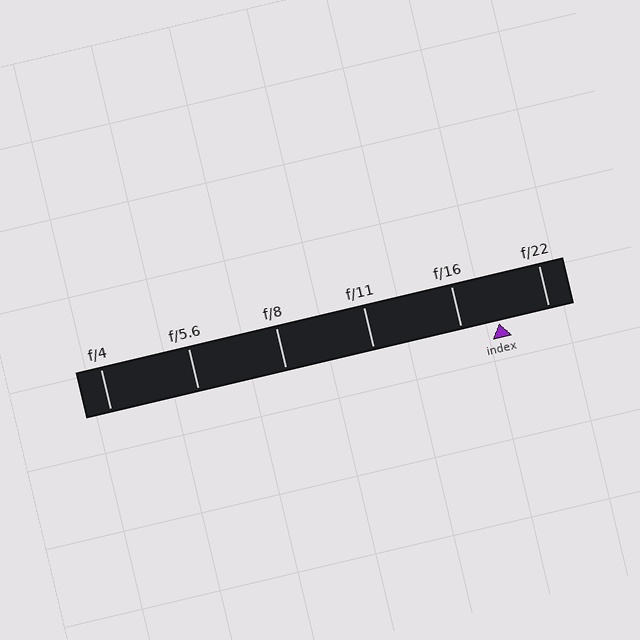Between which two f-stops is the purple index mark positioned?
The index mark is between f/16 and f/22.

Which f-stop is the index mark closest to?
The index mark is closest to f/16.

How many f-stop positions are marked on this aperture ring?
There are 6 f-stop positions marked.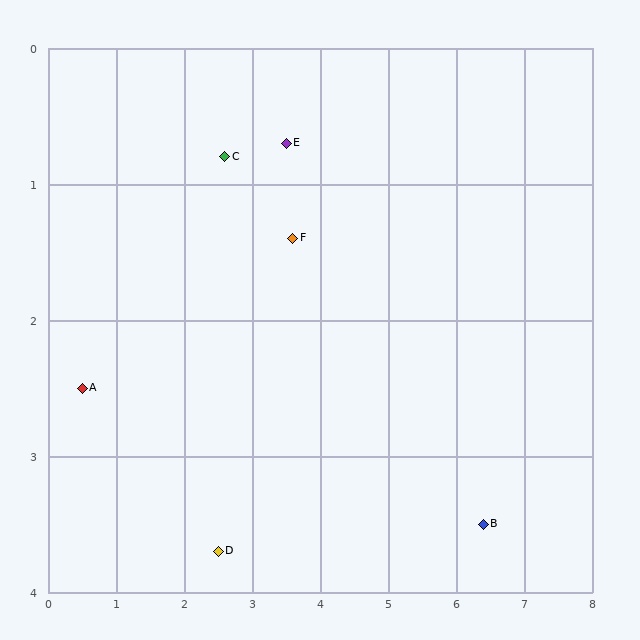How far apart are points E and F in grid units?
Points E and F are about 0.7 grid units apart.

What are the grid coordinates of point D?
Point D is at approximately (2.5, 3.7).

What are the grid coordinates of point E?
Point E is at approximately (3.5, 0.7).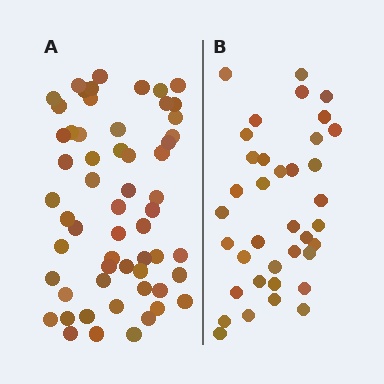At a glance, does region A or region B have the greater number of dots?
Region A (the left region) has more dots.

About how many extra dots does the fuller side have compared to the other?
Region A has approximately 20 more dots than region B.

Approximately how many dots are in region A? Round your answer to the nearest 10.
About 60 dots. (The exact count is 58, which rounds to 60.)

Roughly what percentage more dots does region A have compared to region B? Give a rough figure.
About 55% more.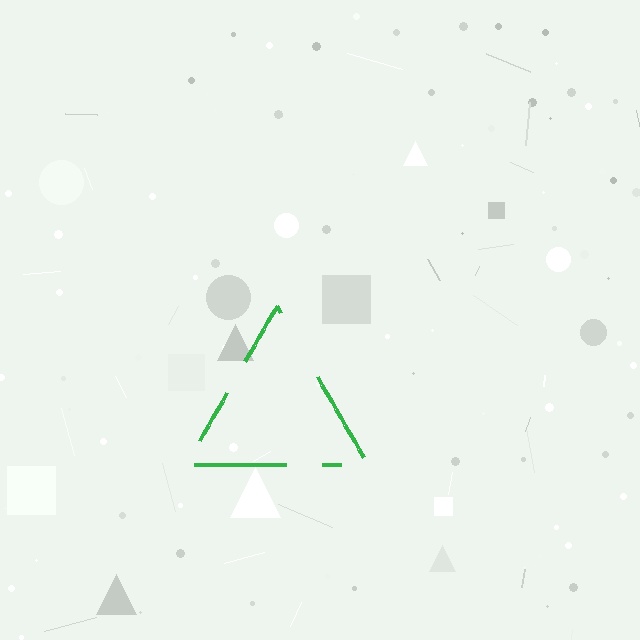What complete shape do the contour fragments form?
The contour fragments form a triangle.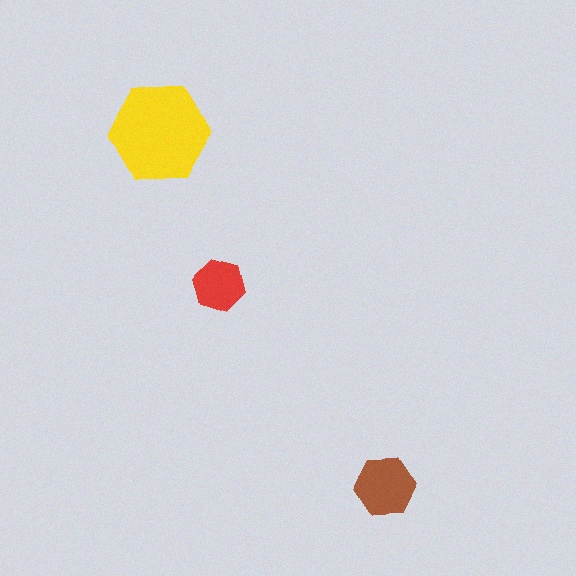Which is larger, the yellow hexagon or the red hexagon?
The yellow one.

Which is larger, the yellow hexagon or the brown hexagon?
The yellow one.